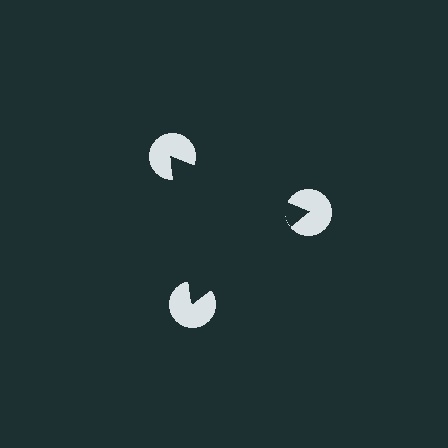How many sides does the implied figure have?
3 sides.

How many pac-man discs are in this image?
There are 3 — one at each vertex of the illusory triangle.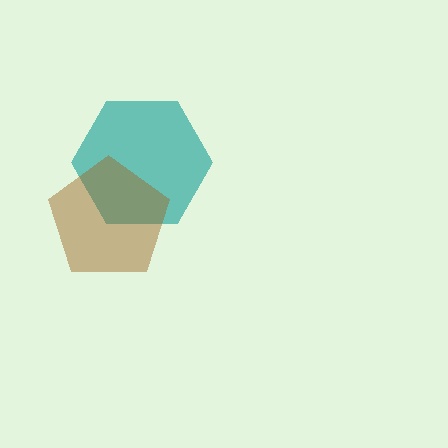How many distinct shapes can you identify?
There are 2 distinct shapes: a teal hexagon, a brown pentagon.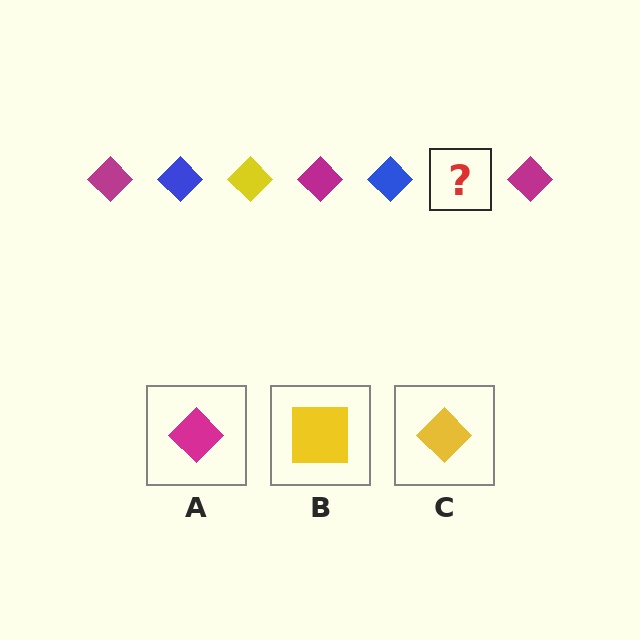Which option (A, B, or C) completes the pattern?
C.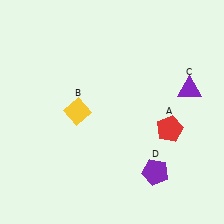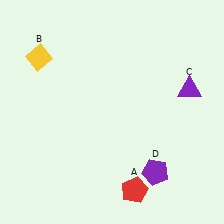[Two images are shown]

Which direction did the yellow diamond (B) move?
The yellow diamond (B) moved up.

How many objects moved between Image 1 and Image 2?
2 objects moved between the two images.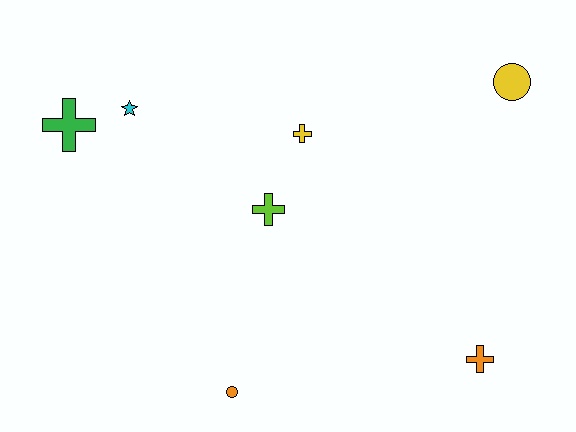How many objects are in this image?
There are 7 objects.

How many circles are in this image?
There are 2 circles.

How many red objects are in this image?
There are no red objects.